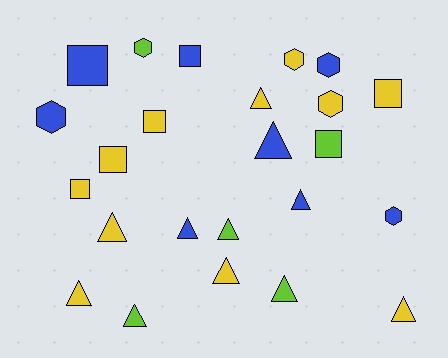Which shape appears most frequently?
Triangle, with 11 objects.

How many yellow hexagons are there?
There are 2 yellow hexagons.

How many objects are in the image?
There are 24 objects.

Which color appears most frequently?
Yellow, with 11 objects.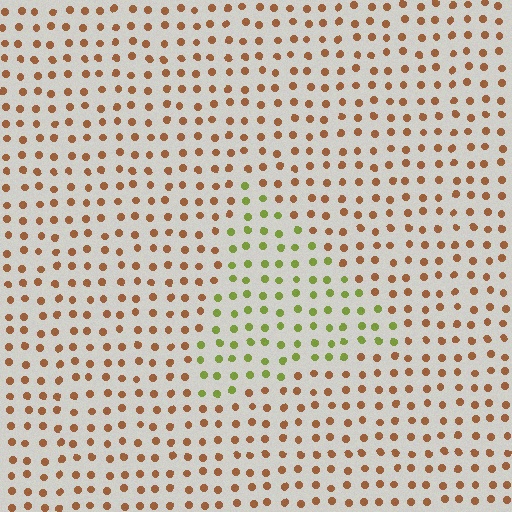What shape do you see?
I see a triangle.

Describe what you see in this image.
The image is filled with small brown elements in a uniform arrangement. A triangle-shaped region is visible where the elements are tinted to a slightly different hue, forming a subtle color boundary.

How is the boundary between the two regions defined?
The boundary is defined purely by a slight shift in hue (about 59 degrees). Spacing, size, and orientation are identical on both sides.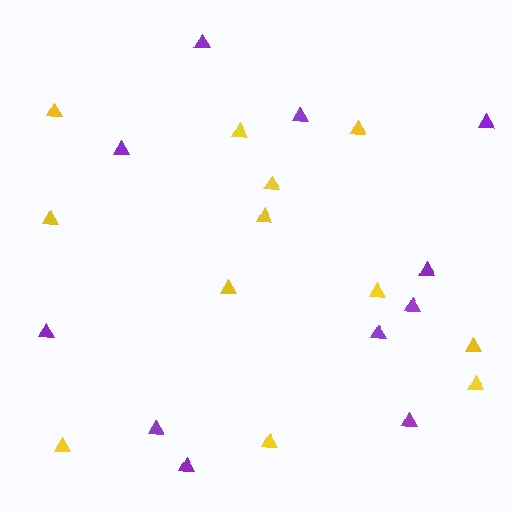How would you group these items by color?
There are 2 groups: one group of purple triangles (11) and one group of yellow triangles (12).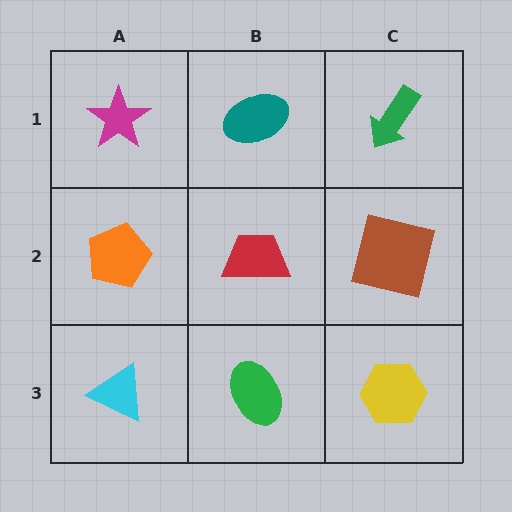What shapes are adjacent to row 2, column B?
A teal ellipse (row 1, column B), a green ellipse (row 3, column B), an orange pentagon (row 2, column A), a brown square (row 2, column C).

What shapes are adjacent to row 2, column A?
A magenta star (row 1, column A), a cyan triangle (row 3, column A), a red trapezoid (row 2, column B).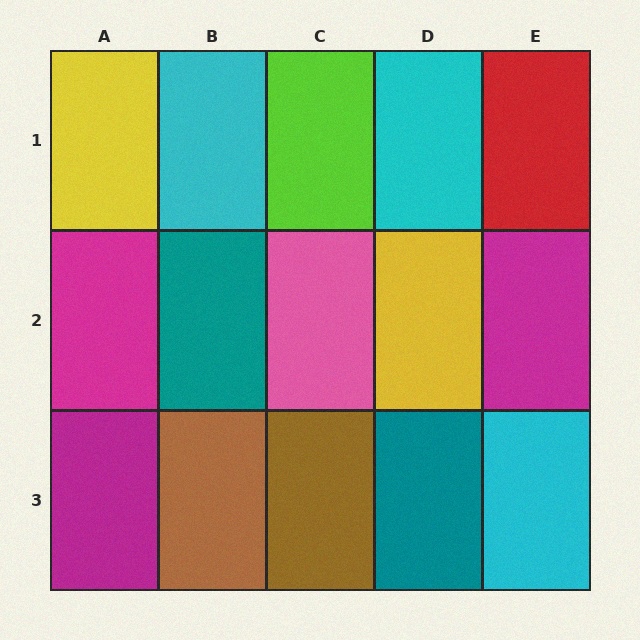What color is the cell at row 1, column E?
Red.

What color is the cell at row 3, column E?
Cyan.